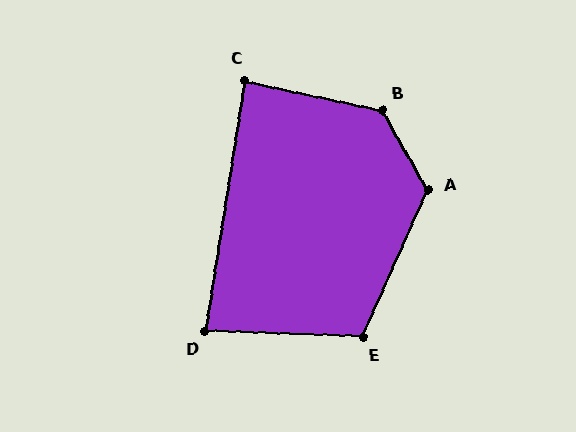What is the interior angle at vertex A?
Approximately 127 degrees (obtuse).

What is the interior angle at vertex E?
Approximately 112 degrees (obtuse).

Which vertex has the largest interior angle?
B, at approximately 131 degrees.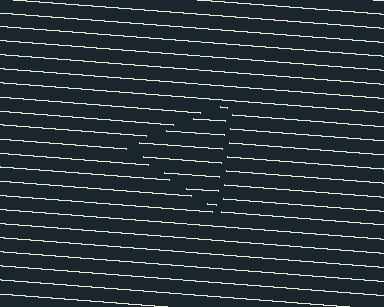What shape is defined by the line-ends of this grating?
An illusory triangle. The interior of the shape contains the same grating, shifted by half a period — the contour is defined by the phase discontinuity where line-ends from the inner and outer gratings abut.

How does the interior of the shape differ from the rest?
The interior of the shape contains the same grating, shifted by half a period — the contour is defined by the phase discontinuity where line-ends from the inner and outer gratings abut.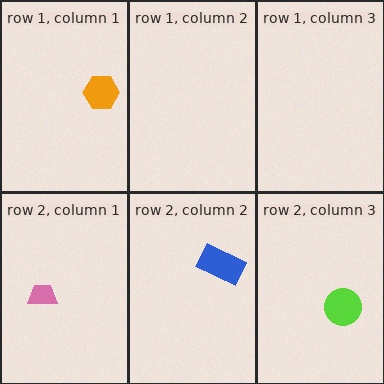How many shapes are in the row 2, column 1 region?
1.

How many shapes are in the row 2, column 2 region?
1.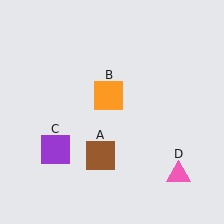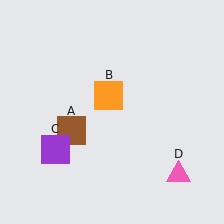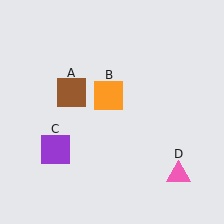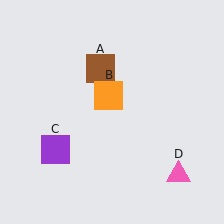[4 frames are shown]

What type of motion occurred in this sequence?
The brown square (object A) rotated clockwise around the center of the scene.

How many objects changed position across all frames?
1 object changed position: brown square (object A).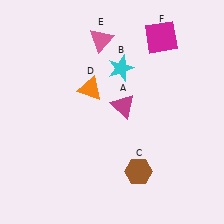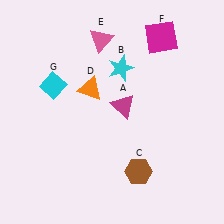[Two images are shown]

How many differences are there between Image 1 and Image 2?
There is 1 difference between the two images.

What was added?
A cyan diamond (G) was added in Image 2.